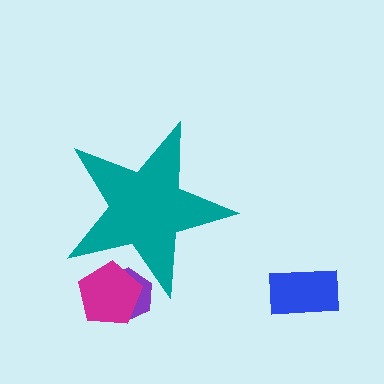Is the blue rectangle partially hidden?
No, the blue rectangle is fully visible.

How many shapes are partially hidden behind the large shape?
2 shapes are partially hidden.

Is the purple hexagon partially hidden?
Yes, the purple hexagon is partially hidden behind the teal star.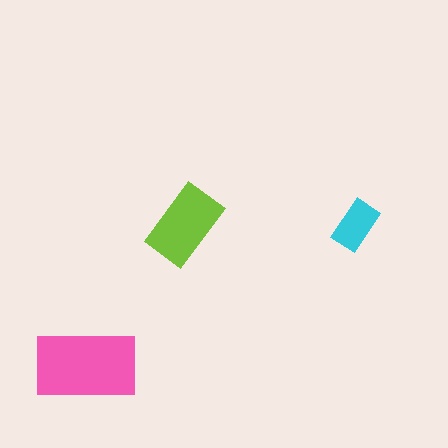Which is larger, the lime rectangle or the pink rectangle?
The pink one.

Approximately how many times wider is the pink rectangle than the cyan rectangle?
About 2 times wider.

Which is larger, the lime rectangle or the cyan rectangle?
The lime one.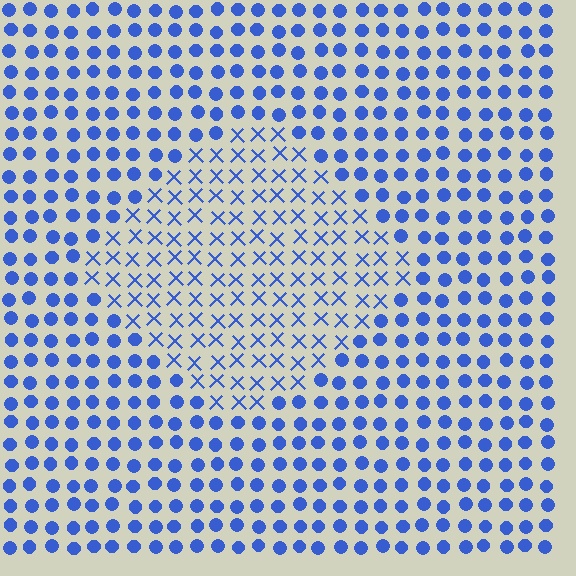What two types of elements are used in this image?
The image uses X marks inside the diamond region and circles outside it.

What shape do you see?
I see a diamond.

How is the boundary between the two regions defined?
The boundary is defined by a change in element shape: X marks inside vs. circles outside. All elements share the same color and spacing.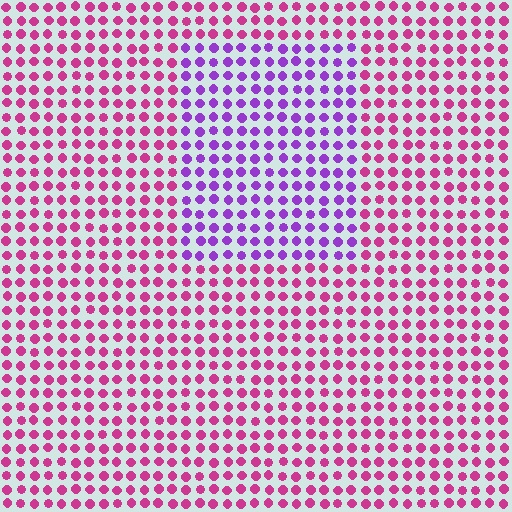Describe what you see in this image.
The image is filled with small magenta elements in a uniform arrangement. A rectangle-shaped region is visible where the elements are tinted to a slightly different hue, forming a subtle color boundary.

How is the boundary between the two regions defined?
The boundary is defined purely by a slight shift in hue (about 46 degrees). Spacing, size, and orientation are identical on both sides.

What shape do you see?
I see a rectangle.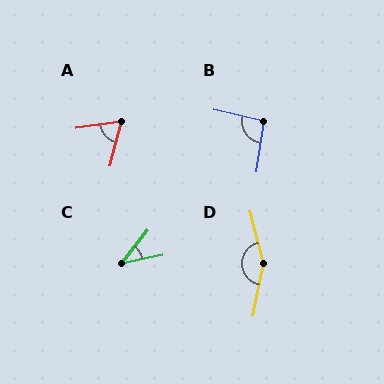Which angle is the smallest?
C, at approximately 41 degrees.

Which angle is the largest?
D, at approximately 154 degrees.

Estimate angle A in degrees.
Approximately 66 degrees.